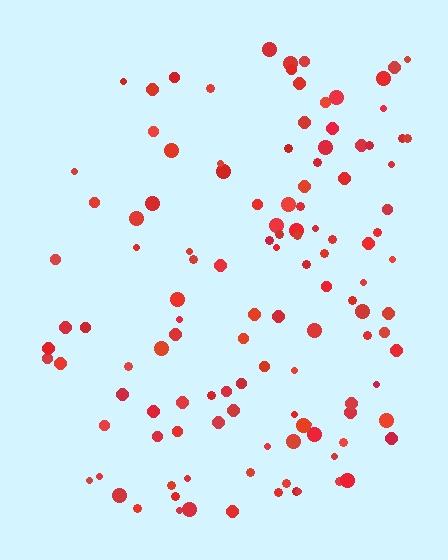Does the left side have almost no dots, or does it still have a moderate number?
Still a moderate number, just noticeably fewer than the right.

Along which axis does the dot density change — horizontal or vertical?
Horizontal.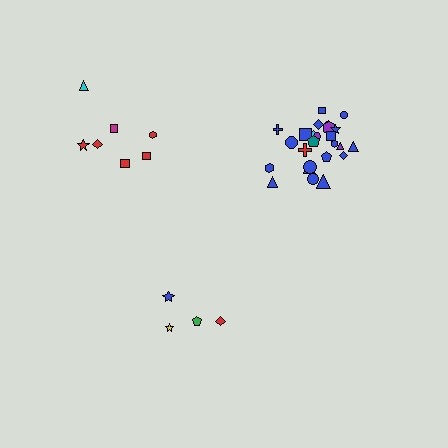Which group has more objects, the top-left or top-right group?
The top-right group.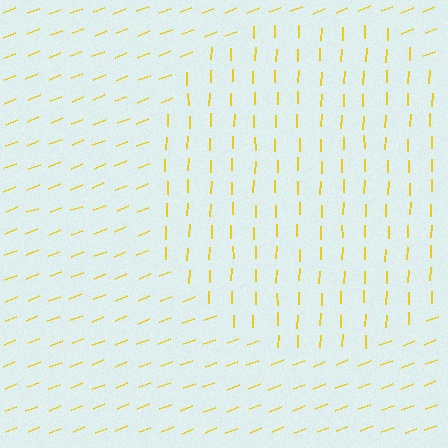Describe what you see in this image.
The image is filled with small yellow line segments. A circle region in the image has lines oriented differently from the surrounding lines, creating a visible texture boundary.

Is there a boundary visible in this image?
Yes, there is a texture boundary formed by a change in line orientation.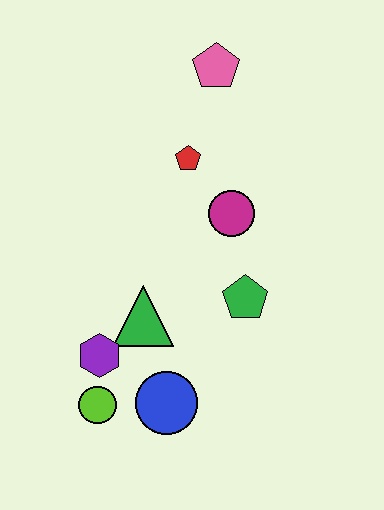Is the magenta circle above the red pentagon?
No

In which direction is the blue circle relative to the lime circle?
The blue circle is to the right of the lime circle.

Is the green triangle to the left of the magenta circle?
Yes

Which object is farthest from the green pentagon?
The pink pentagon is farthest from the green pentagon.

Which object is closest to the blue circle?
The lime circle is closest to the blue circle.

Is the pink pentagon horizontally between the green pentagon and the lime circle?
Yes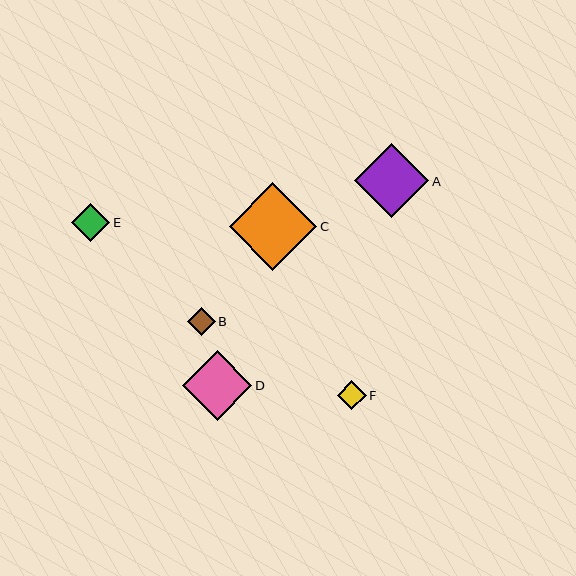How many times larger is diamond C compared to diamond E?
Diamond C is approximately 2.3 times the size of diamond E.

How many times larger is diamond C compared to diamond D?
Diamond C is approximately 1.3 times the size of diamond D.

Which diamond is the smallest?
Diamond B is the smallest with a size of approximately 28 pixels.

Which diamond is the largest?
Diamond C is the largest with a size of approximately 88 pixels.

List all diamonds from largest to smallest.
From largest to smallest: C, A, D, E, F, B.